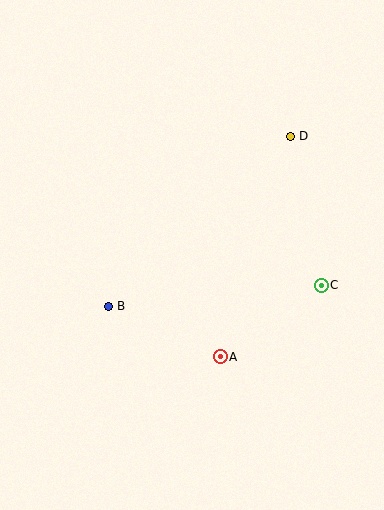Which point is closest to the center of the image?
Point B at (108, 306) is closest to the center.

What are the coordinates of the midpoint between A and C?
The midpoint between A and C is at (271, 321).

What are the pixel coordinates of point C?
Point C is at (321, 285).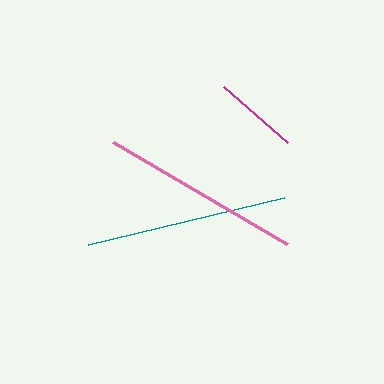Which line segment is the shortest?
The magenta line is the shortest at approximately 85 pixels.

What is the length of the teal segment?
The teal segment is approximately 202 pixels long.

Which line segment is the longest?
The teal line is the longest at approximately 202 pixels.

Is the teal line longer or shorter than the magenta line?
The teal line is longer than the magenta line.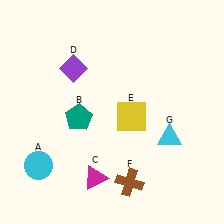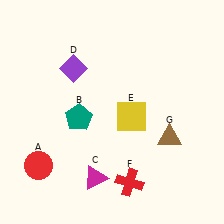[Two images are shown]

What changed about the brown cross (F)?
In Image 1, F is brown. In Image 2, it changed to red.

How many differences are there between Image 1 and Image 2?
There are 3 differences between the two images.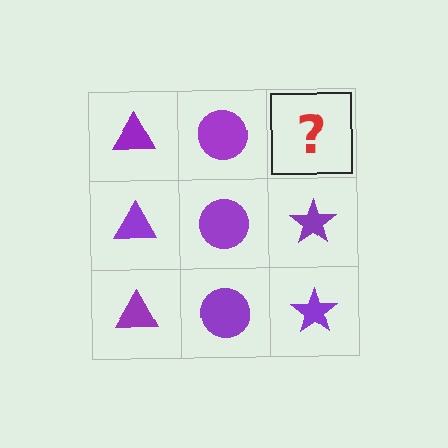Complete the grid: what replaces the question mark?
The question mark should be replaced with a purple star.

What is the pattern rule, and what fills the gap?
The rule is that each column has a consistent shape. The gap should be filled with a purple star.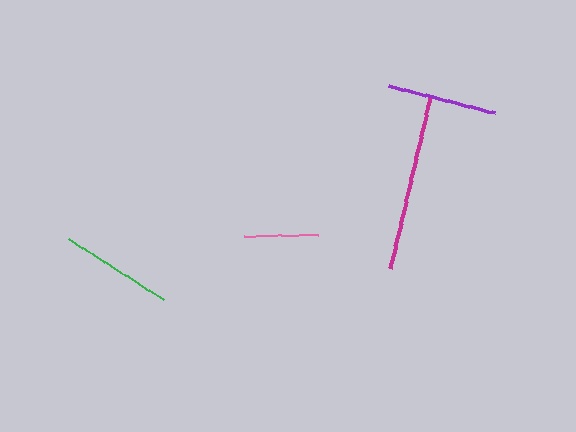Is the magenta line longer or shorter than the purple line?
The magenta line is longer than the purple line.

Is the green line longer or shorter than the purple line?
The green line is longer than the purple line.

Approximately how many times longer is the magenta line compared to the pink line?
The magenta line is approximately 2.4 times the length of the pink line.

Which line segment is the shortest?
The pink line is the shortest at approximately 74 pixels.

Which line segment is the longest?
The magenta line is the longest at approximately 177 pixels.